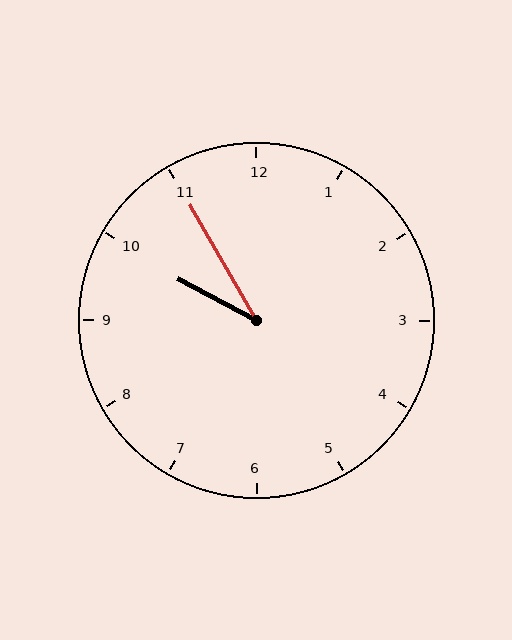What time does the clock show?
9:55.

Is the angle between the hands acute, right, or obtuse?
It is acute.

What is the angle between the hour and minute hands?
Approximately 32 degrees.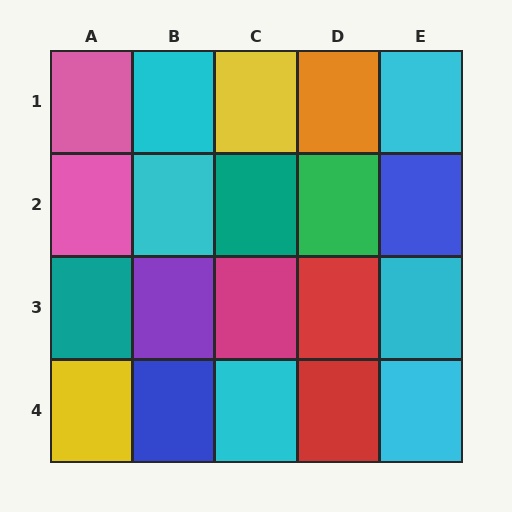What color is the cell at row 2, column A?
Pink.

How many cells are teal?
2 cells are teal.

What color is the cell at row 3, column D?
Red.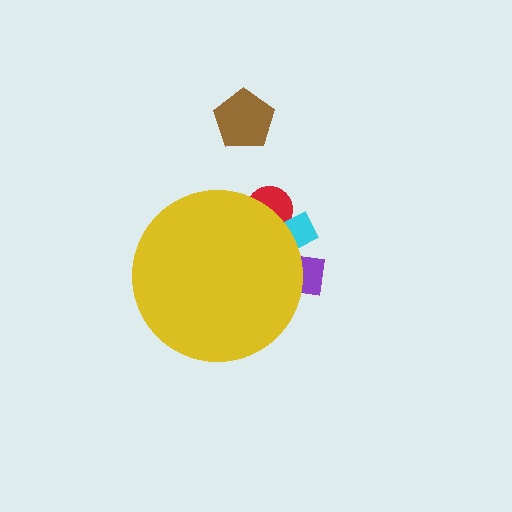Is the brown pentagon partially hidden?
No, the brown pentagon is fully visible.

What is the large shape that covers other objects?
A yellow circle.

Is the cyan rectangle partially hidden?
Yes, the cyan rectangle is partially hidden behind the yellow circle.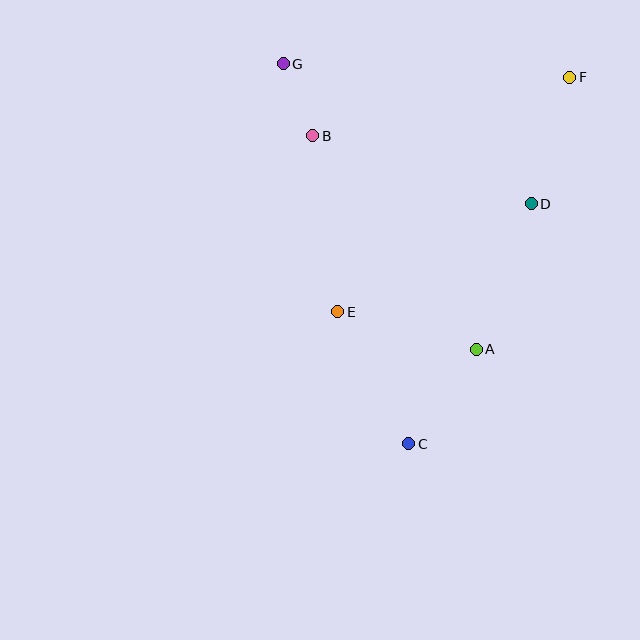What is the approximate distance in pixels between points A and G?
The distance between A and G is approximately 344 pixels.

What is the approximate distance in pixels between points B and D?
The distance between B and D is approximately 229 pixels.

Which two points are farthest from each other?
Points C and G are farthest from each other.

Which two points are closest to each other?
Points B and G are closest to each other.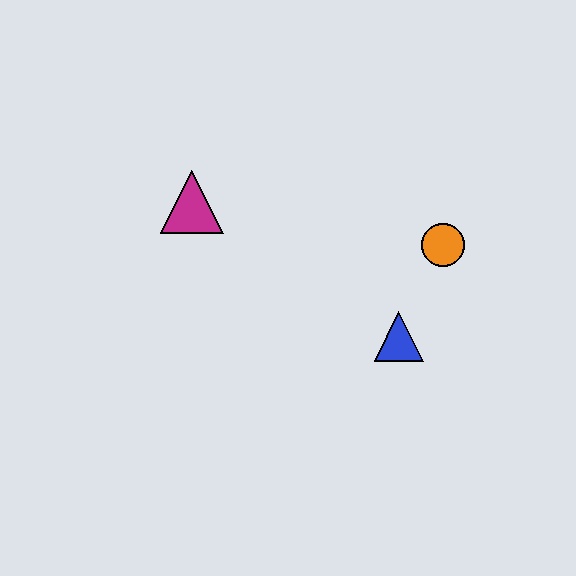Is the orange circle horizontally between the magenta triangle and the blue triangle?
No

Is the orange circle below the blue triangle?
No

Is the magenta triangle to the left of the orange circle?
Yes